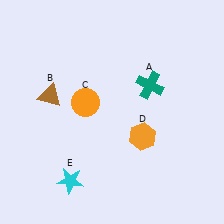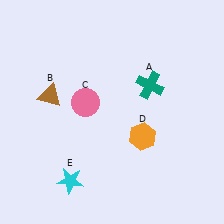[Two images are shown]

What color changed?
The circle (C) changed from orange in Image 1 to pink in Image 2.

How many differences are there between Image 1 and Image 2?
There is 1 difference between the two images.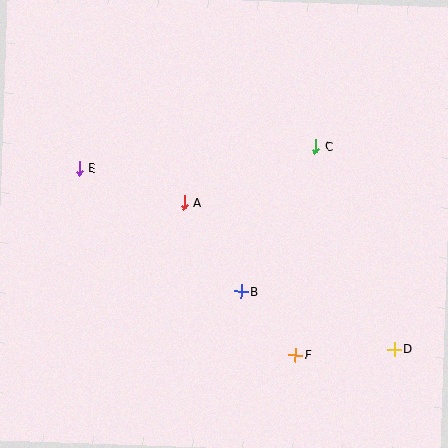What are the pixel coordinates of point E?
Point E is at (79, 168).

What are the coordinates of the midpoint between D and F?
The midpoint between D and F is at (345, 352).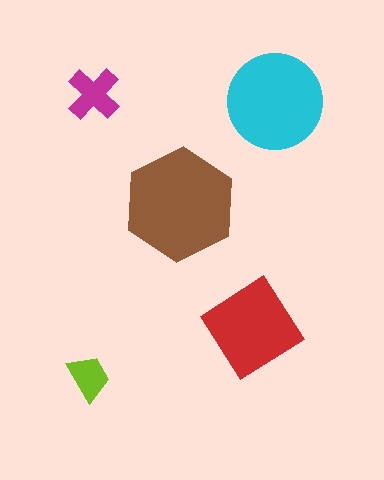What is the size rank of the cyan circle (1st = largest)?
2nd.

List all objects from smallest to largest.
The lime trapezoid, the magenta cross, the red diamond, the cyan circle, the brown hexagon.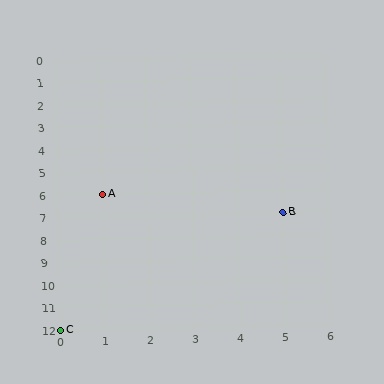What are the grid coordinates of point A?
Point A is at grid coordinates (1, 6).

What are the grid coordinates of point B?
Point B is at grid coordinates (5, 7).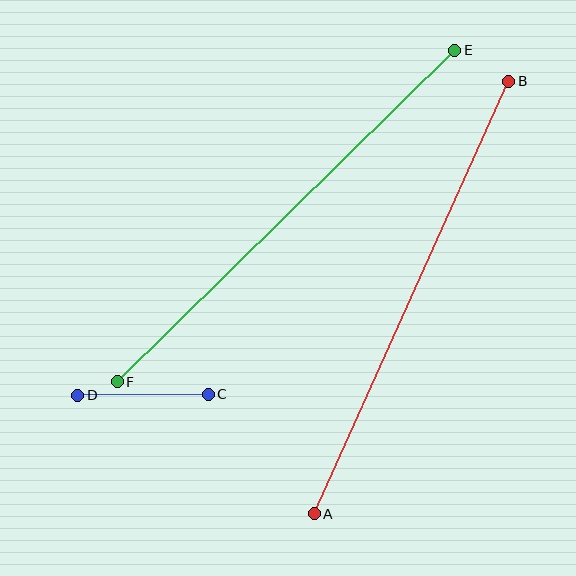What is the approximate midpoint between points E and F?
The midpoint is at approximately (286, 216) pixels.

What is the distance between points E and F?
The distance is approximately 473 pixels.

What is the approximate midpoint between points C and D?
The midpoint is at approximately (143, 395) pixels.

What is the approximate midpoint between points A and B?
The midpoint is at approximately (411, 298) pixels.